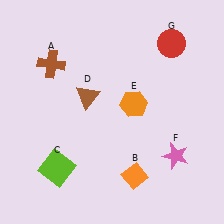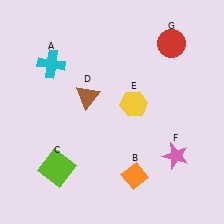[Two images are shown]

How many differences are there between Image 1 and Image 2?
There are 2 differences between the two images.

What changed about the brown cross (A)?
In Image 1, A is brown. In Image 2, it changed to cyan.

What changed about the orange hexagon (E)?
In Image 1, E is orange. In Image 2, it changed to yellow.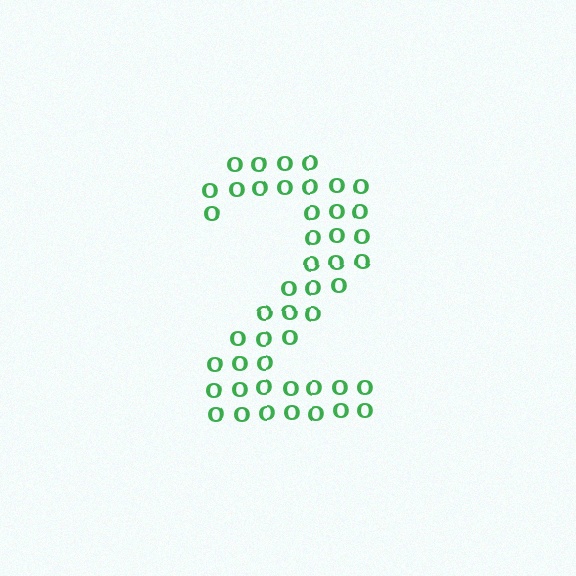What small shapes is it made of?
It is made of small letter O's.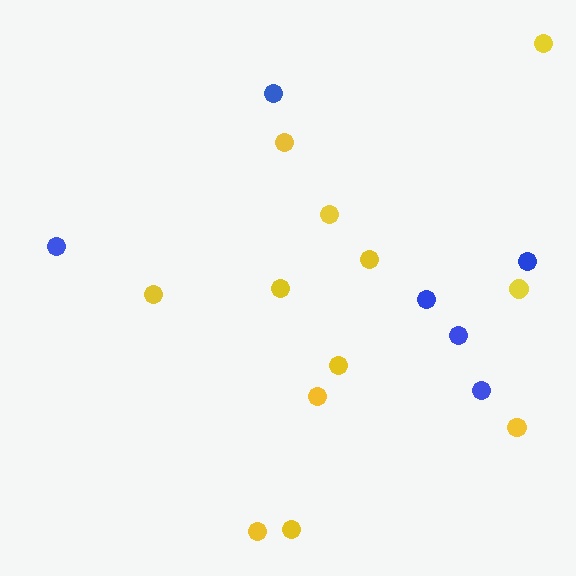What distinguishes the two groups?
There are 2 groups: one group of yellow circles (12) and one group of blue circles (6).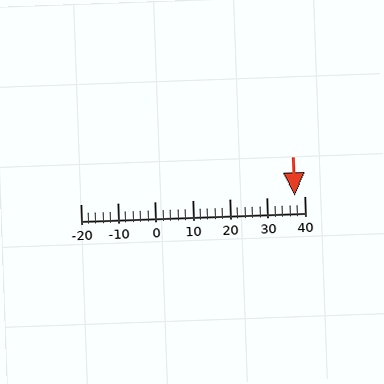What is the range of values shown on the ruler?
The ruler shows values from -20 to 40.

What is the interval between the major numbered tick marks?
The major tick marks are spaced 10 units apart.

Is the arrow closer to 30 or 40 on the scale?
The arrow is closer to 40.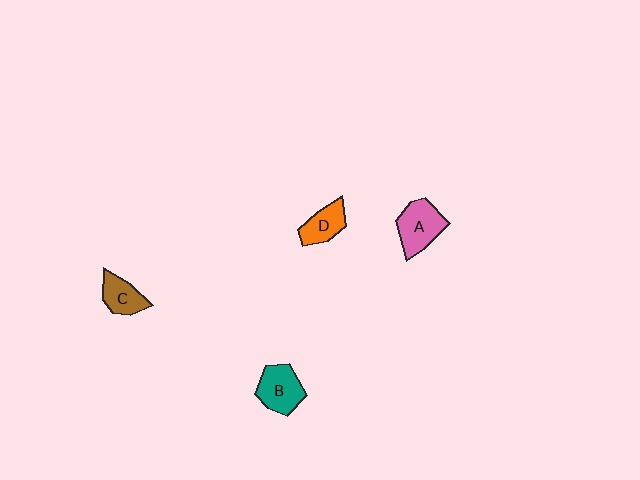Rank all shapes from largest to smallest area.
From largest to smallest: A (pink), B (teal), D (orange), C (brown).